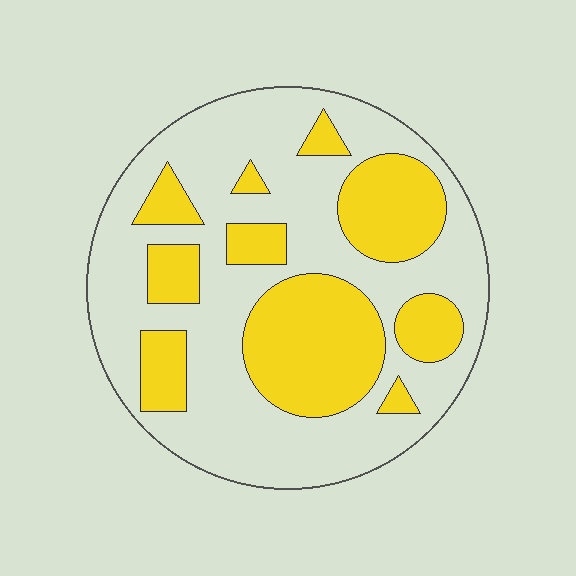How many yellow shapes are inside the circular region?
10.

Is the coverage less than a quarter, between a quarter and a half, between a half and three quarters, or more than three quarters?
Between a quarter and a half.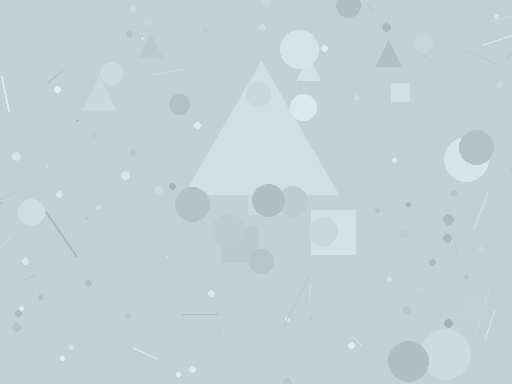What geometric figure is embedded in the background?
A triangle is embedded in the background.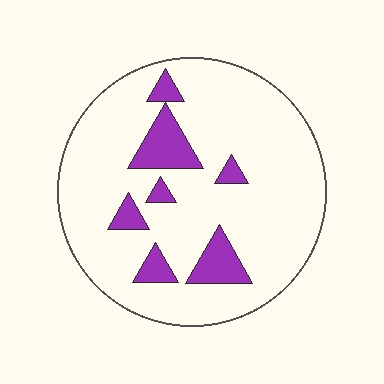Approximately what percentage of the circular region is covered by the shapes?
Approximately 15%.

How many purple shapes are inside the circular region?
7.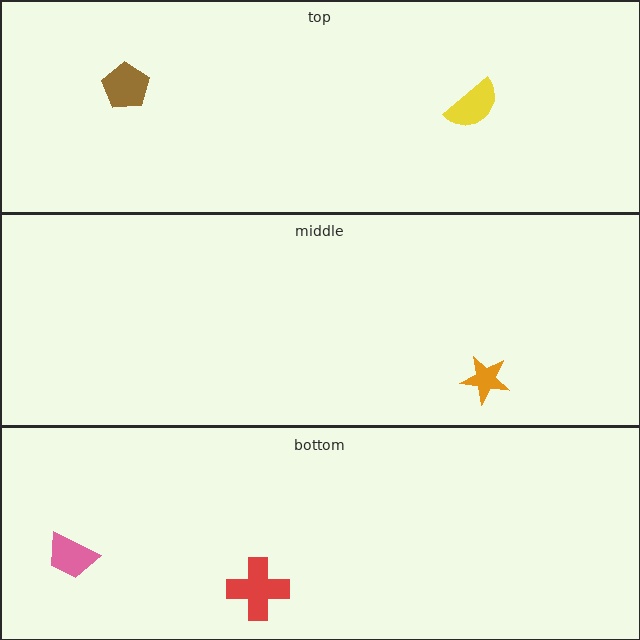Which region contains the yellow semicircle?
The top region.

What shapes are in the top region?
The brown pentagon, the yellow semicircle.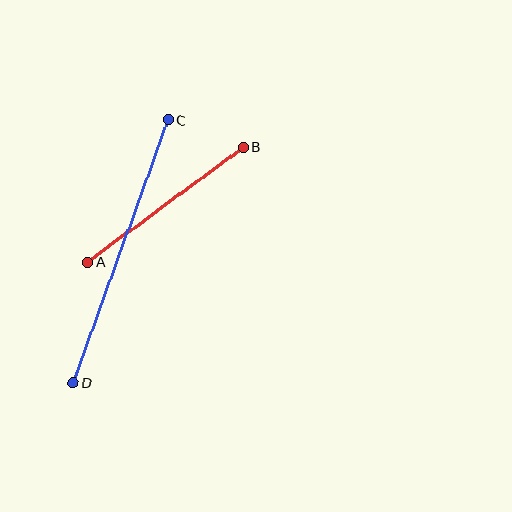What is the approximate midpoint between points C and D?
The midpoint is at approximately (121, 251) pixels.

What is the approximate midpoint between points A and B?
The midpoint is at approximately (165, 204) pixels.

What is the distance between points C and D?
The distance is approximately 279 pixels.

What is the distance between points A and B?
The distance is approximately 194 pixels.